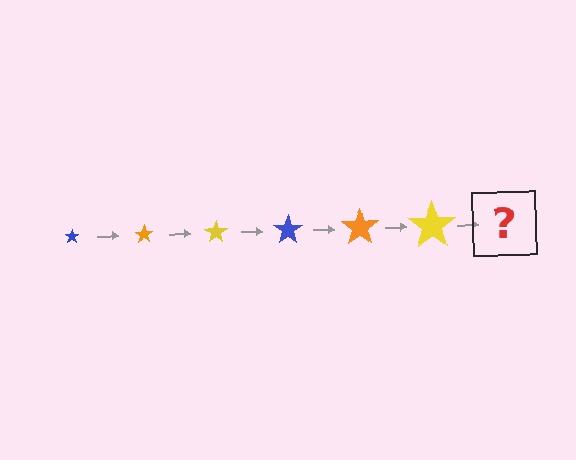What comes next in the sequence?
The next element should be a blue star, larger than the previous one.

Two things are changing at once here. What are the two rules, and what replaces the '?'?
The two rules are that the star grows larger each step and the color cycles through blue, orange, and yellow. The '?' should be a blue star, larger than the previous one.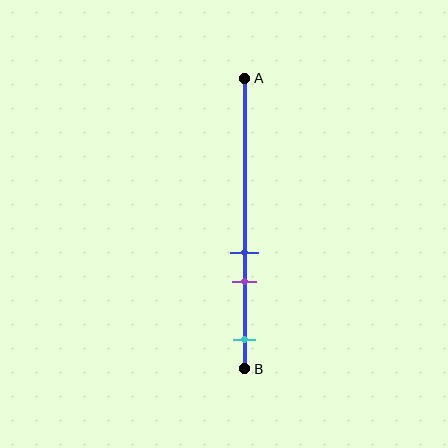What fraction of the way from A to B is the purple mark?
The purple mark is approximately 70% (0.7) of the way from A to B.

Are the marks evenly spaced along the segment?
No, the marks are not evenly spaced.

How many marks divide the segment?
There are 3 marks dividing the segment.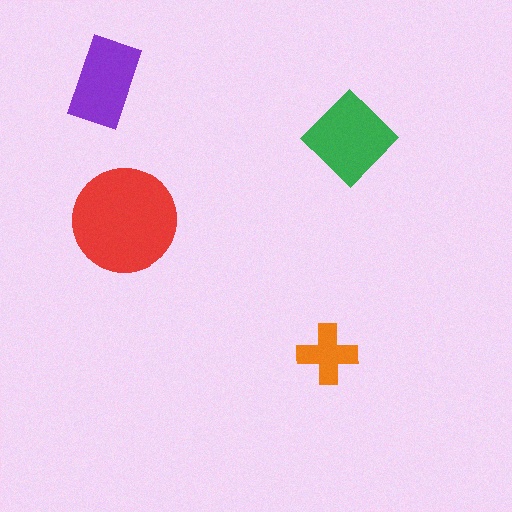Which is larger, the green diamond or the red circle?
The red circle.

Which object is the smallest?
The orange cross.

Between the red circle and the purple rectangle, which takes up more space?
The red circle.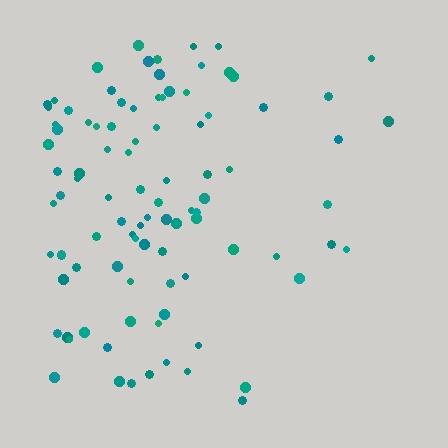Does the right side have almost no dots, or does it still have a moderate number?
Still a moderate number, just noticeably fewer than the left.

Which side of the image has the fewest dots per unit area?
The right.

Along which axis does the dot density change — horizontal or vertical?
Horizontal.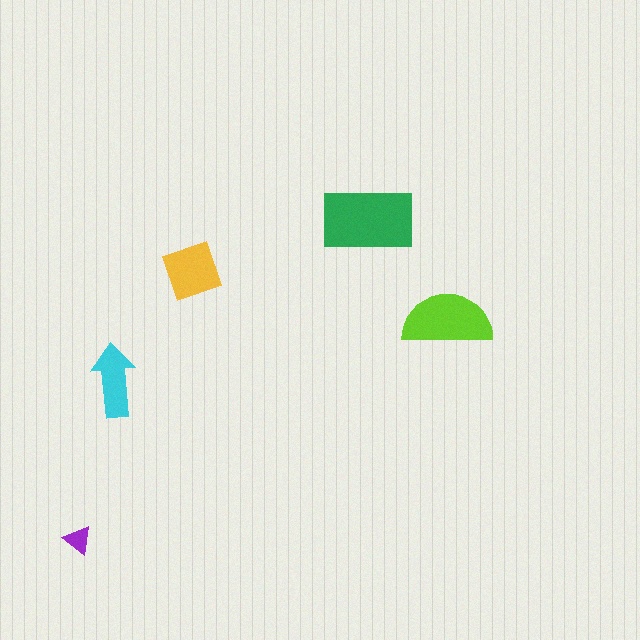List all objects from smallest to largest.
The purple triangle, the cyan arrow, the yellow square, the lime semicircle, the green rectangle.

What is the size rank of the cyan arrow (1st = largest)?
4th.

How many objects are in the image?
There are 5 objects in the image.